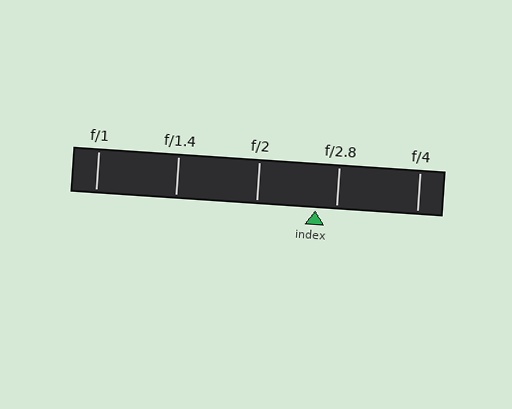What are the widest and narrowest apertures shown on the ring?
The widest aperture shown is f/1 and the narrowest is f/4.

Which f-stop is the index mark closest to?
The index mark is closest to f/2.8.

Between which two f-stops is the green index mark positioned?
The index mark is between f/2 and f/2.8.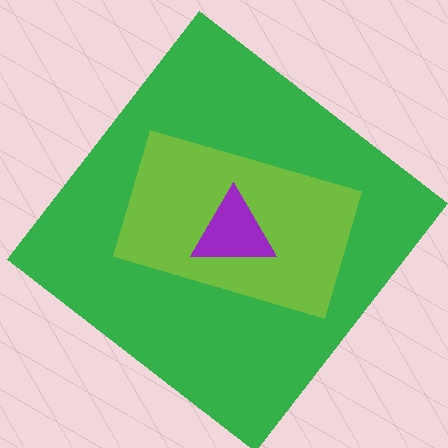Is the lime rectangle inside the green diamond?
Yes.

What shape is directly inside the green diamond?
The lime rectangle.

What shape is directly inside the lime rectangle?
The purple triangle.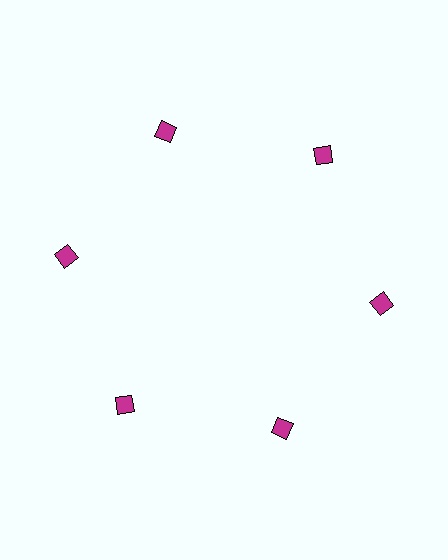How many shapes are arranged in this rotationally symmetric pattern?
There are 6 shapes, arranged in 6 groups of 1.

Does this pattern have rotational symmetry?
Yes, this pattern has 6-fold rotational symmetry. It looks the same after rotating 60 degrees around the center.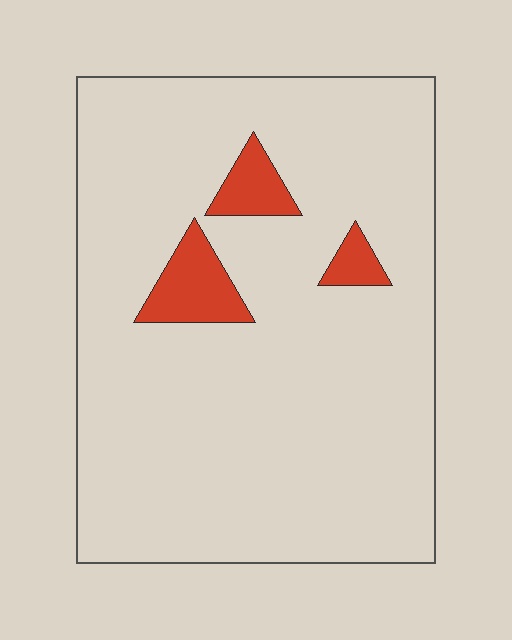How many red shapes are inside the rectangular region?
3.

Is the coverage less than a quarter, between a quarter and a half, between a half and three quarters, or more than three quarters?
Less than a quarter.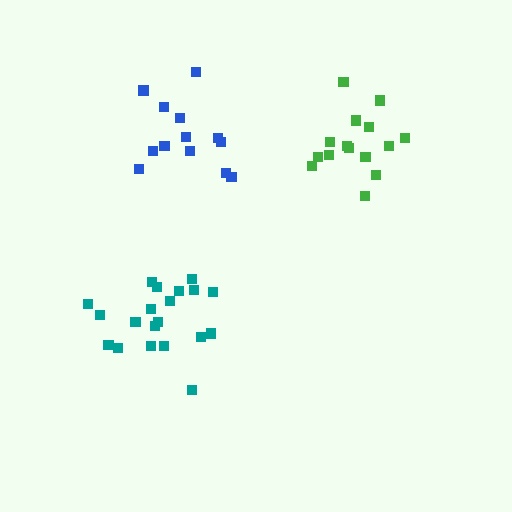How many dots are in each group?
Group 1: 15 dots, Group 2: 20 dots, Group 3: 14 dots (49 total).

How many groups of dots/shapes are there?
There are 3 groups.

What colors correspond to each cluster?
The clusters are colored: green, teal, blue.